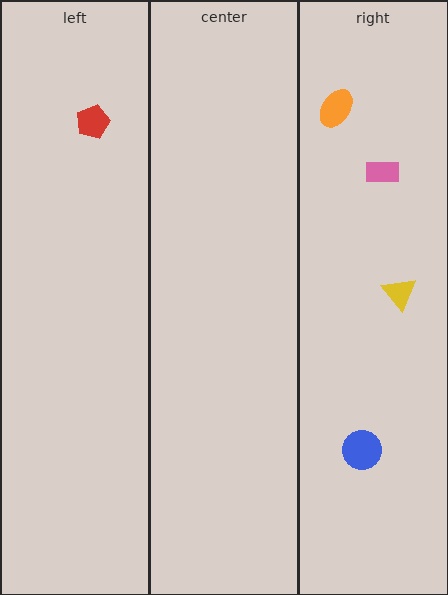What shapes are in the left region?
The red pentagon.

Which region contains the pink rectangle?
The right region.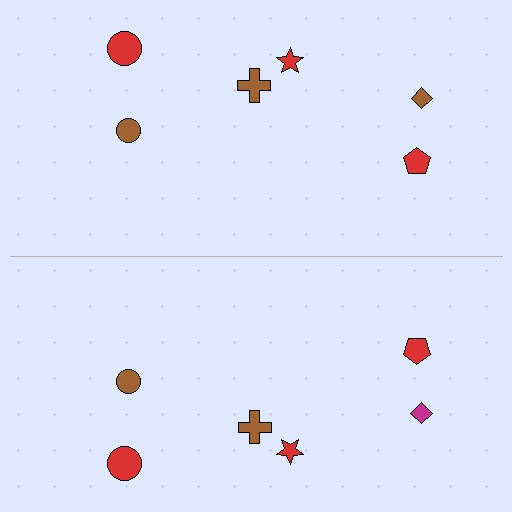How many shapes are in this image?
There are 12 shapes in this image.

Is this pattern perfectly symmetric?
No, the pattern is not perfectly symmetric. The magenta diamond on the bottom side breaks the symmetry — its mirror counterpart is brown.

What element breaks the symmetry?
The magenta diamond on the bottom side breaks the symmetry — its mirror counterpart is brown.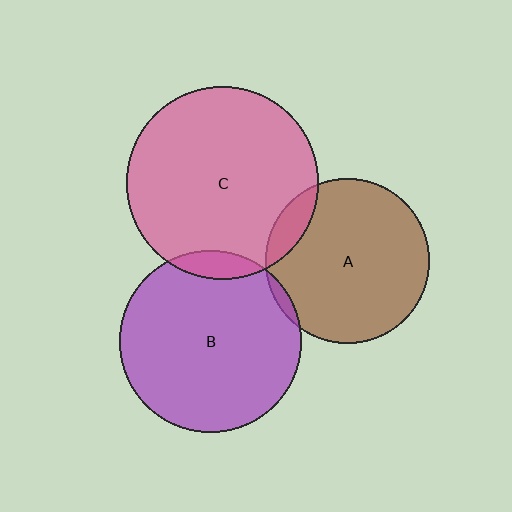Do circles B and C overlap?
Yes.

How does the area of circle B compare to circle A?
Approximately 1.2 times.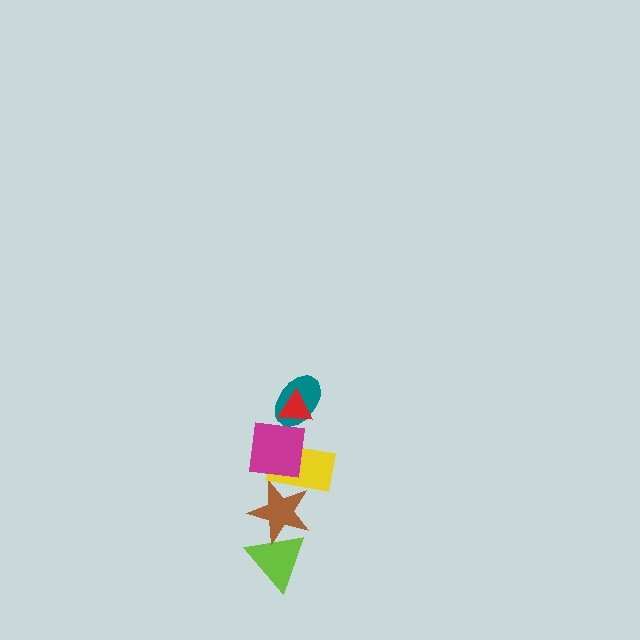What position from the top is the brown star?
The brown star is 5th from the top.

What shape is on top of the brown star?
The yellow rectangle is on top of the brown star.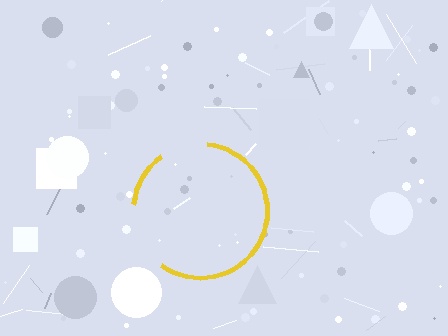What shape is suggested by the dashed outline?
The dashed outline suggests a circle.